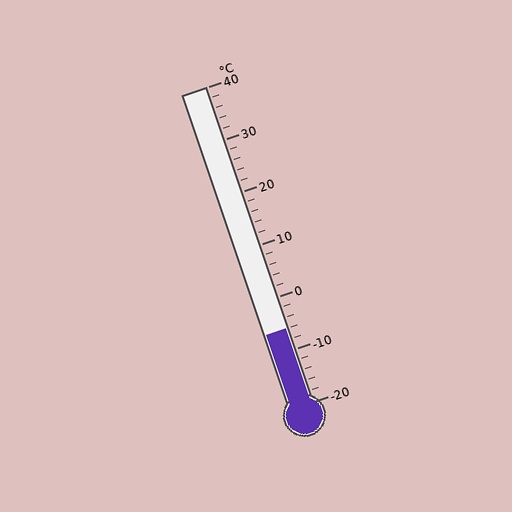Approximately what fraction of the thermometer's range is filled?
The thermometer is filled to approximately 25% of its range.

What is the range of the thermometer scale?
The thermometer scale ranges from -20°C to 40°C.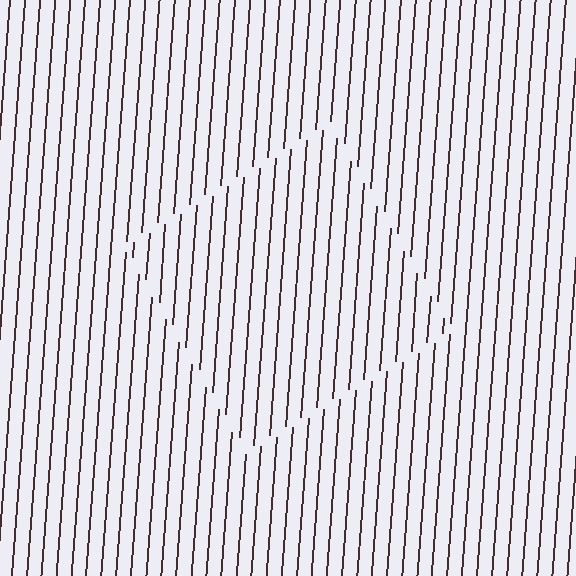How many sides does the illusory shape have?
4 sides — the line-ends trace a square.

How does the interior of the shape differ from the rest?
The interior of the shape contains the same grating, shifted by half a period — the contour is defined by the phase discontinuity where line-ends from the inner and outer gratings abut.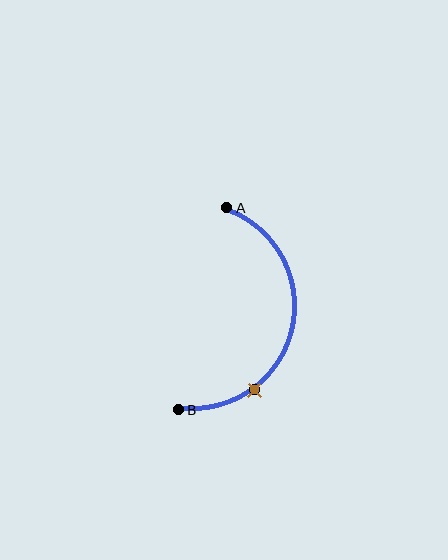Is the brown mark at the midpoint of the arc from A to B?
No. The brown mark lies on the arc but is closer to endpoint B. The arc midpoint would be at the point on the curve equidistant along the arc from both A and B.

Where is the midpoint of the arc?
The arc midpoint is the point on the curve farthest from the straight line joining A and B. It sits to the right of that line.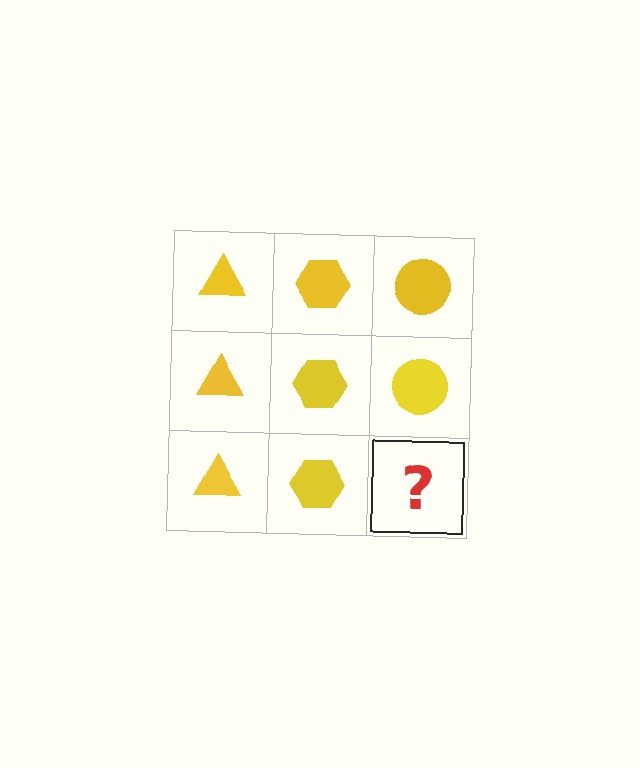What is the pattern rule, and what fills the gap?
The rule is that each column has a consistent shape. The gap should be filled with a yellow circle.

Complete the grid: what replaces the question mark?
The question mark should be replaced with a yellow circle.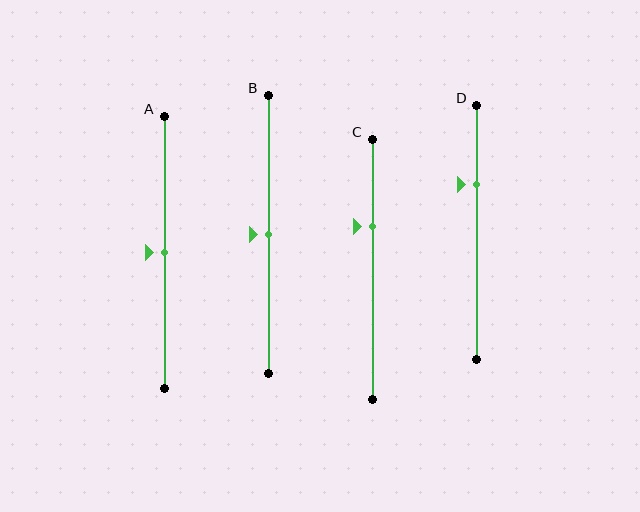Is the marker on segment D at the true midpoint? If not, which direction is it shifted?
No, the marker on segment D is shifted upward by about 19% of the segment length.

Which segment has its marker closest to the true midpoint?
Segment A has its marker closest to the true midpoint.